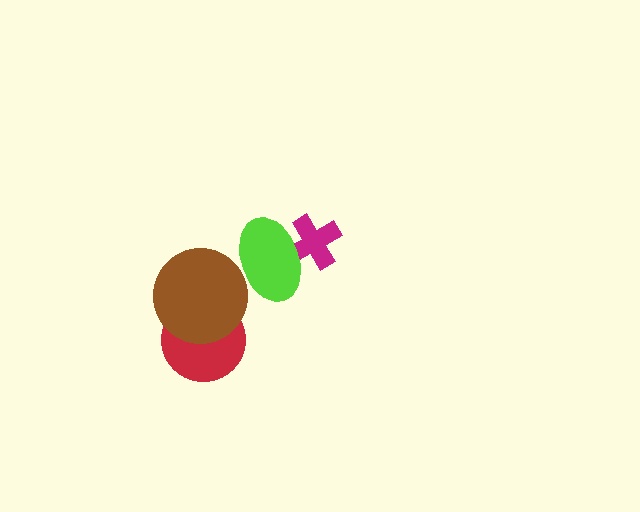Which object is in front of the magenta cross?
The lime ellipse is in front of the magenta cross.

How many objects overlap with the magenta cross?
1 object overlaps with the magenta cross.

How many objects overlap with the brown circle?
2 objects overlap with the brown circle.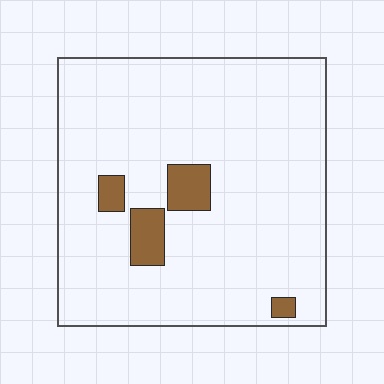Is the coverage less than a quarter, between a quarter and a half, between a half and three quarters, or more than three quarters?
Less than a quarter.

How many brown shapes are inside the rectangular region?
4.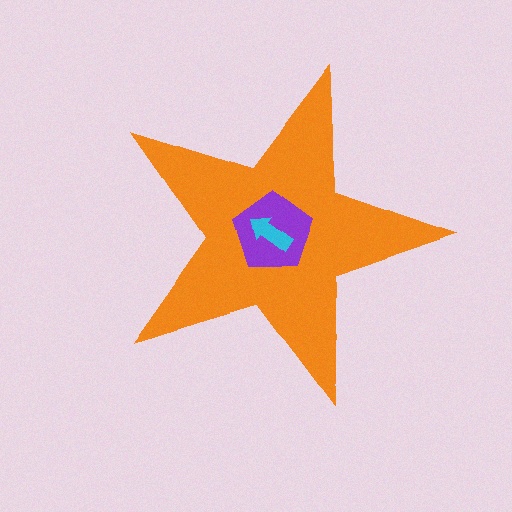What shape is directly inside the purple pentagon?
The cyan arrow.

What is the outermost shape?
The orange star.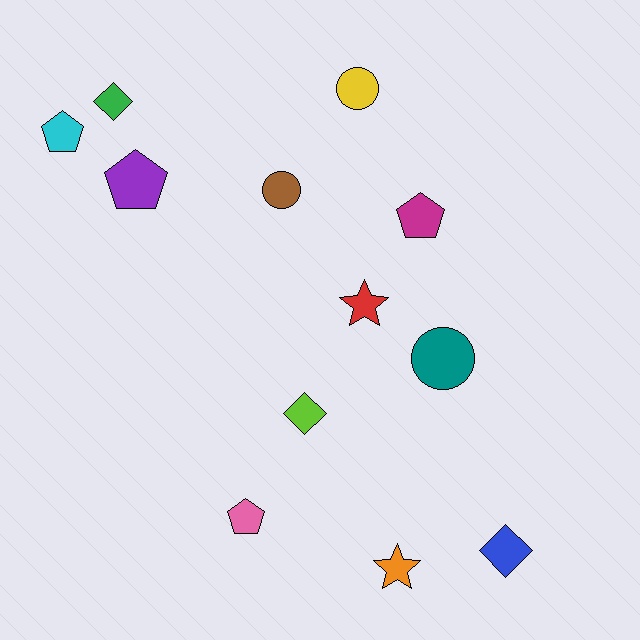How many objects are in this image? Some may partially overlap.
There are 12 objects.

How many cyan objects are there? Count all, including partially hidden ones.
There is 1 cyan object.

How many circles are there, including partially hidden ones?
There are 3 circles.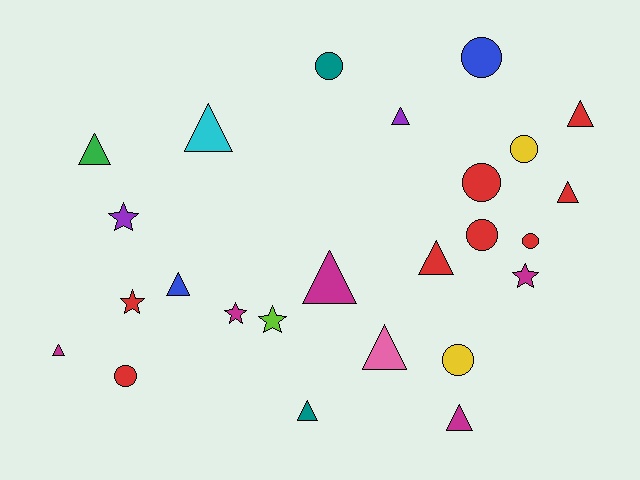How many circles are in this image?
There are 8 circles.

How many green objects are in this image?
There is 1 green object.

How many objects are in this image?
There are 25 objects.